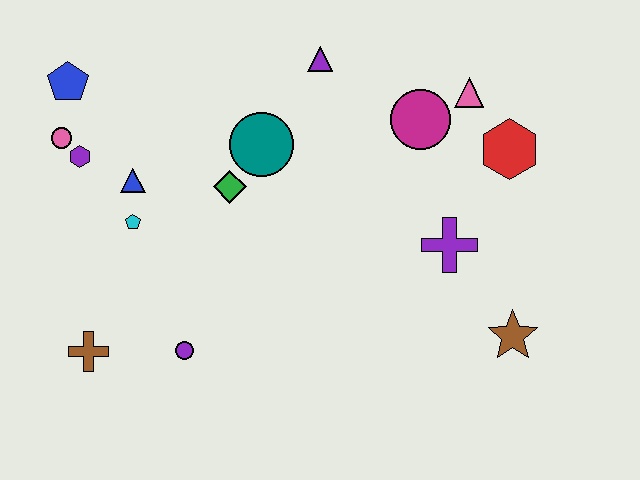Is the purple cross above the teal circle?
No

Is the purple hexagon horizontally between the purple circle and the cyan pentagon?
No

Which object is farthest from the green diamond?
The brown star is farthest from the green diamond.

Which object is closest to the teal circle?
The green diamond is closest to the teal circle.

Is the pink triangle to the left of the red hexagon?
Yes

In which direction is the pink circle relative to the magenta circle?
The pink circle is to the left of the magenta circle.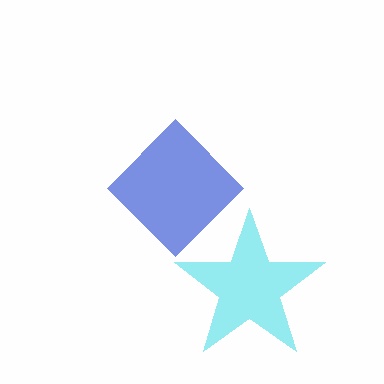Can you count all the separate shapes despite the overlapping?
Yes, there are 2 separate shapes.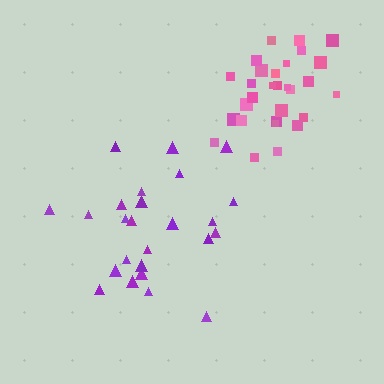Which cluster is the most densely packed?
Pink.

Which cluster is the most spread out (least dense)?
Purple.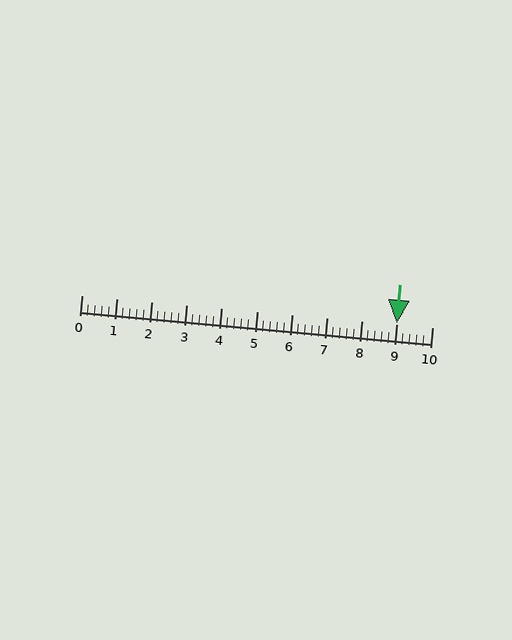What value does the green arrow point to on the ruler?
The green arrow points to approximately 9.0.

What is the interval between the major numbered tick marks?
The major tick marks are spaced 1 units apart.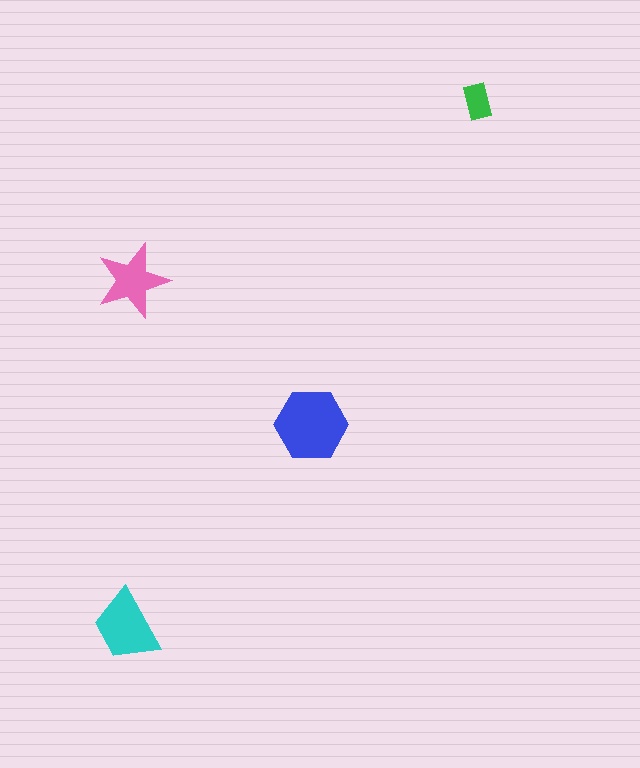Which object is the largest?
The blue hexagon.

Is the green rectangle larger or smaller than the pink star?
Smaller.